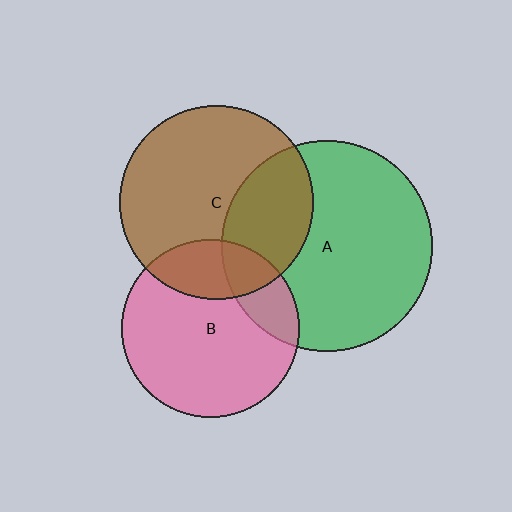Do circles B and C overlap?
Yes.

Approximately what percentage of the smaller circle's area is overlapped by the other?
Approximately 25%.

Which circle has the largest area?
Circle A (green).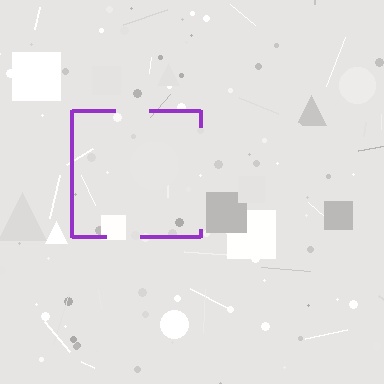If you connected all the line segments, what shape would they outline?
They would outline a square.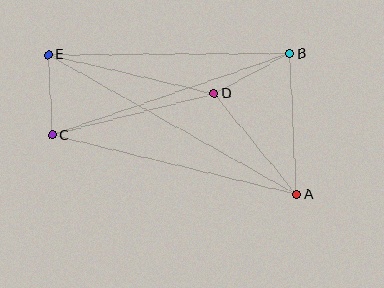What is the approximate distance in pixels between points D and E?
The distance between D and E is approximately 171 pixels.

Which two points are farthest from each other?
Points A and E are farthest from each other.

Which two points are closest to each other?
Points C and E are closest to each other.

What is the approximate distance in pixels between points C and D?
The distance between C and D is approximately 168 pixels.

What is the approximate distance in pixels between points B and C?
The distance between B and C is approximately 252 pixels.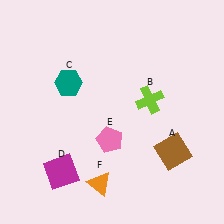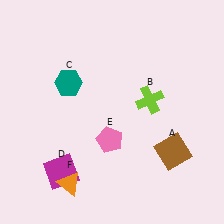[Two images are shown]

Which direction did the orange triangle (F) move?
The orange triangle (F) moved left.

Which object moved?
The orange triangle (F) moved left.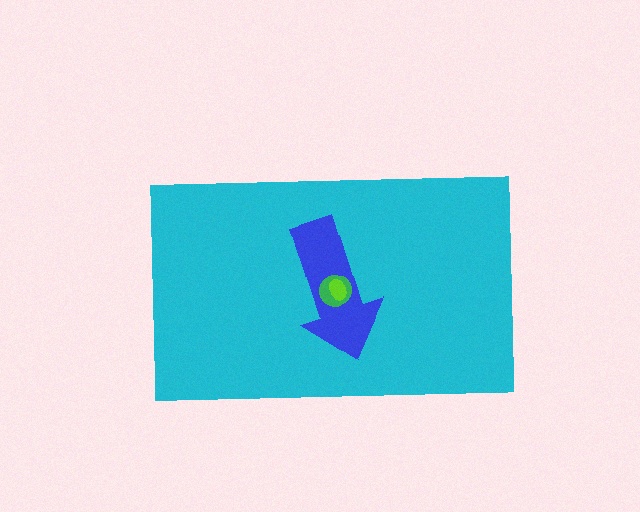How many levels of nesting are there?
4.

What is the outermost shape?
The cyan rectangle.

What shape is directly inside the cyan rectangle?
The blue arrow.